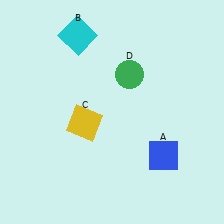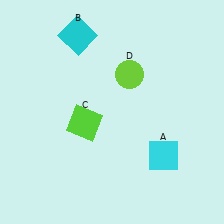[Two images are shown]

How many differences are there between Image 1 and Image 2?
There are 3 differences between the two images.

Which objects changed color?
A changed from blue to cyan. C changed from yellow to lime. D changed from green to lime.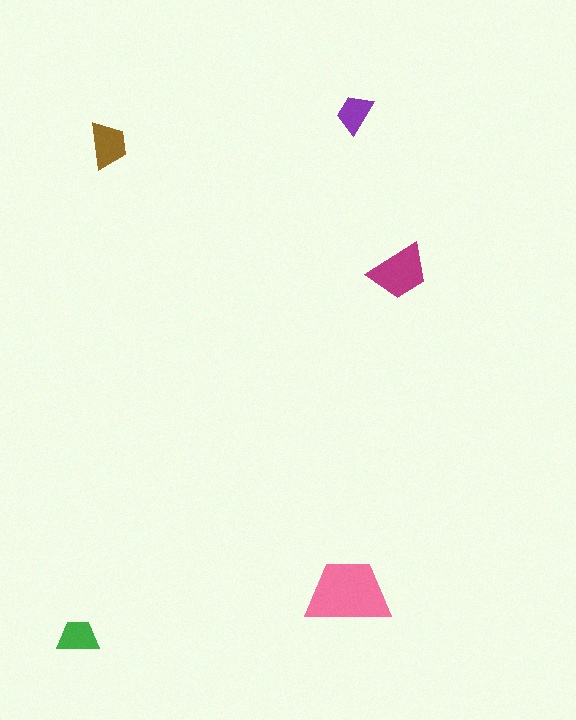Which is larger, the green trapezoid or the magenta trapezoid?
The magenta one.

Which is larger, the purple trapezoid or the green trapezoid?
The green one.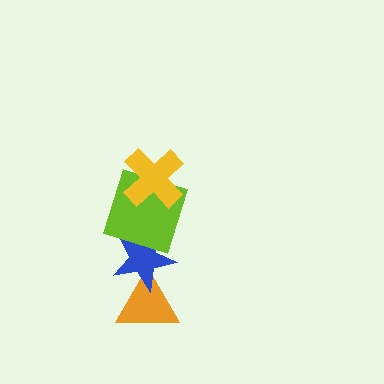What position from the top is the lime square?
The lime square is 2nd from the top.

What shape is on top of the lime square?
The yellow cross is on top of the lime square.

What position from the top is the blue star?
The blue star is 3rd from the top.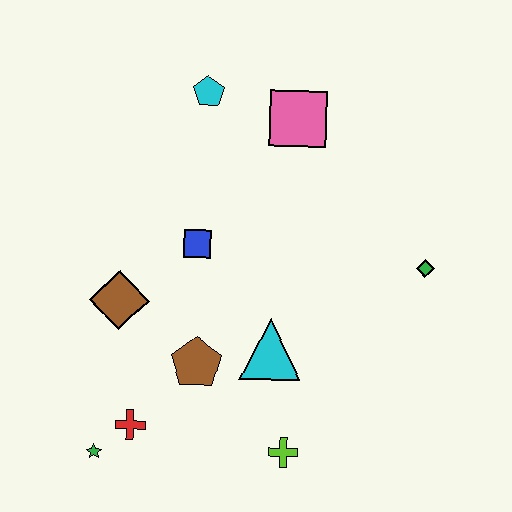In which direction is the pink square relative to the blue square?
The pink square is above the blue square.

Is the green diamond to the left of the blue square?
No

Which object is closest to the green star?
The red cross is closest to the green star.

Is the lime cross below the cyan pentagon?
Yes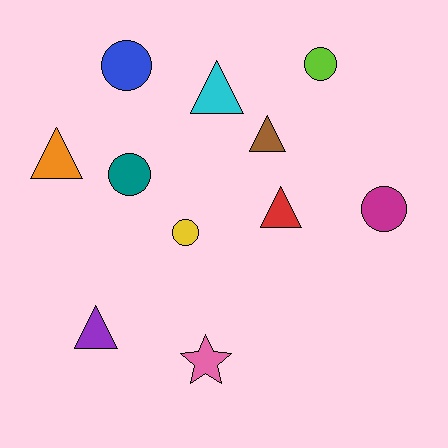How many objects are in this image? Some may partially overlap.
There are 11 objects.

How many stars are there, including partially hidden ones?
There is 1 star.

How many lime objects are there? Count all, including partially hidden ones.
There is 1 lime object.